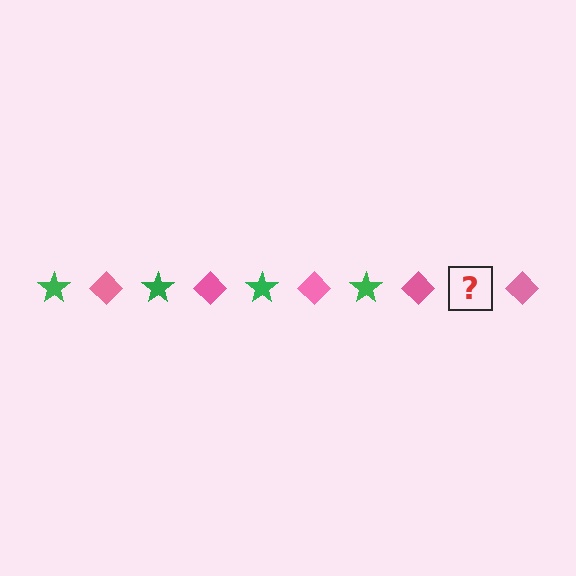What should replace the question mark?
The question mark should be replaced with a green star.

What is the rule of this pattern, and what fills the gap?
The rule is that the pattern alternates between green star and pink diamond. The gap should be filled with a green star.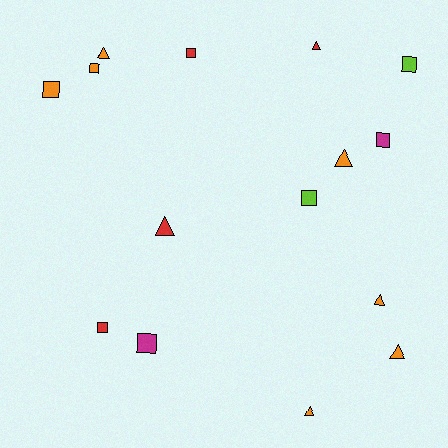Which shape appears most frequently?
Square, with 8 objects.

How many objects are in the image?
There are 15 objects.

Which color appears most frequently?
Orange, with 7 objects.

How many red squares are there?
There are 2 red squares.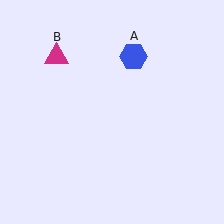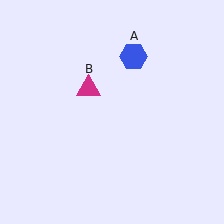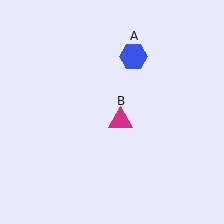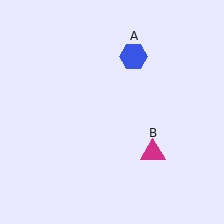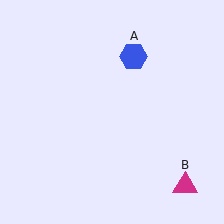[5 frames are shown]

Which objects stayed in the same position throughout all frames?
Blue hexagon (object A) remained stationary.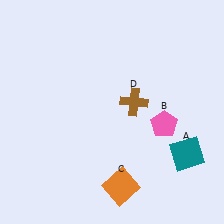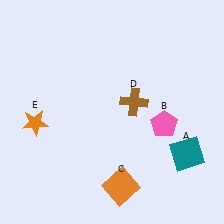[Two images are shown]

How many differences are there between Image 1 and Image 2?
There is 1 difference between the two images.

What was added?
An orange star (E) was added in Image 2.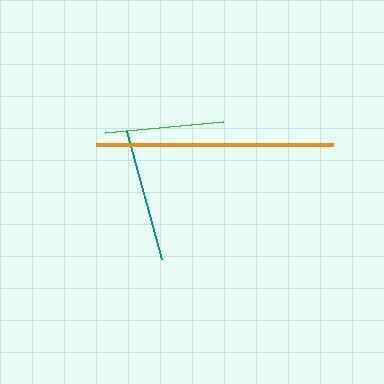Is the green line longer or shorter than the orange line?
The orange line is longer than the green line.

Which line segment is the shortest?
The green line is the shortest at approximately 119 pixels.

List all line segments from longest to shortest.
From longest to shortest: orange, teal, green.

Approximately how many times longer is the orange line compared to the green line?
The orange line is approximately 2.0 times the length of the green line.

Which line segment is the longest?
The orange line is the longest at approximately 237 pixels.